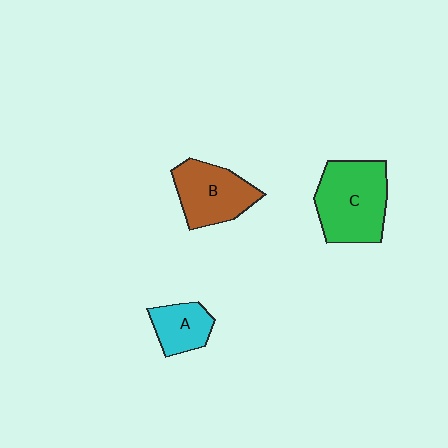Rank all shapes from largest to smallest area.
From largest to smallest: C (green), B (brown), A (cyan).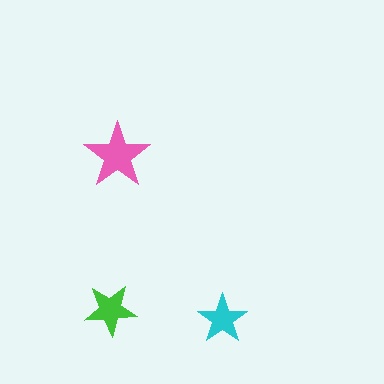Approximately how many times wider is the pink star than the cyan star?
About 1.5 times wider.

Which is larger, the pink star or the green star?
The pink one.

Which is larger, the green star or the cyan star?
The green one.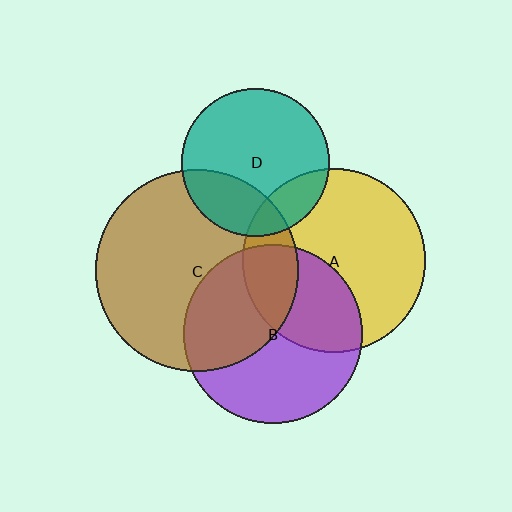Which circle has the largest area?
Circle C (brown).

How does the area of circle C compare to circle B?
Approximately 1.3 times.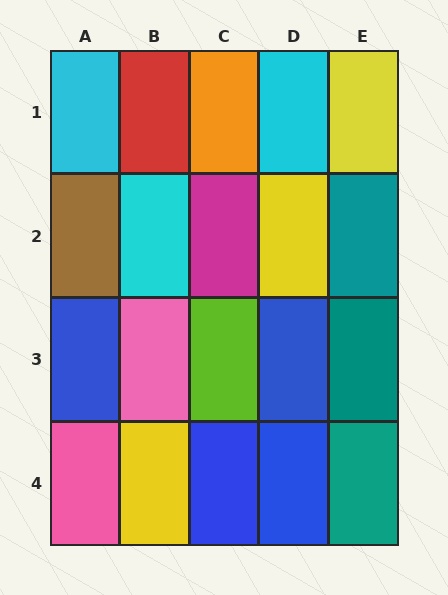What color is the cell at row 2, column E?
Teal.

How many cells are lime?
1 cell is lime.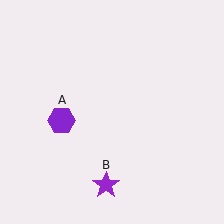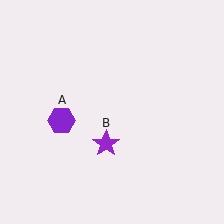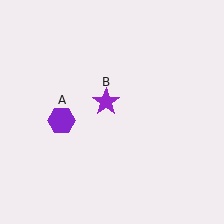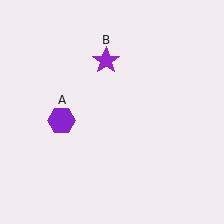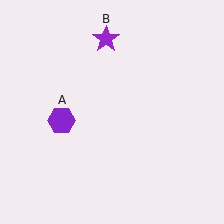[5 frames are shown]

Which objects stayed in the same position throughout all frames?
Purple hexagon (object A) remained stationary.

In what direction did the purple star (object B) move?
The purple star (object B) moved up.